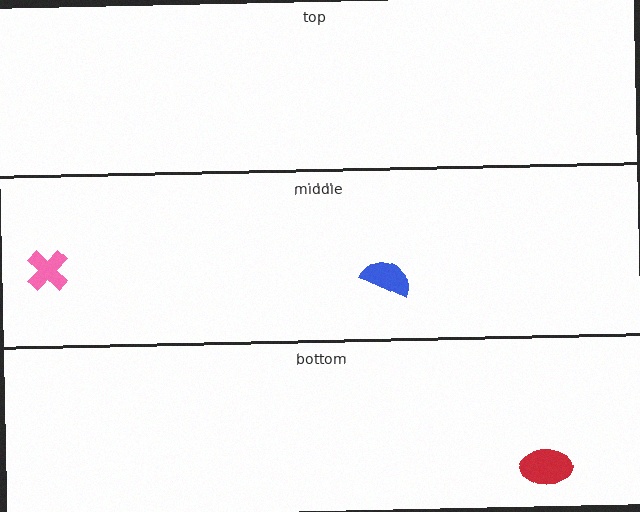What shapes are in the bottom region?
The red ellipse.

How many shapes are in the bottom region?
1.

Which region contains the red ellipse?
The bottom region.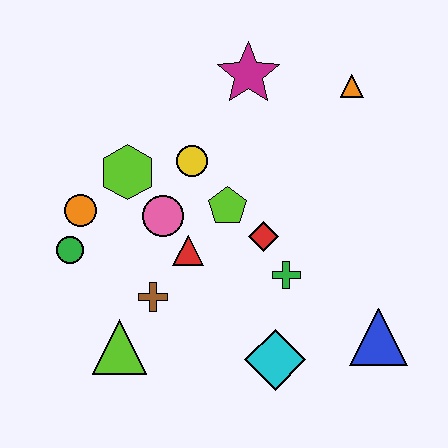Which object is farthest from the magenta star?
The lime triangle is farthest from the magenta star.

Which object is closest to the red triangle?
The pink circle is closest to the red triangle.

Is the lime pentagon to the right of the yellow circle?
Yes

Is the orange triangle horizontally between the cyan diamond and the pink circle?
No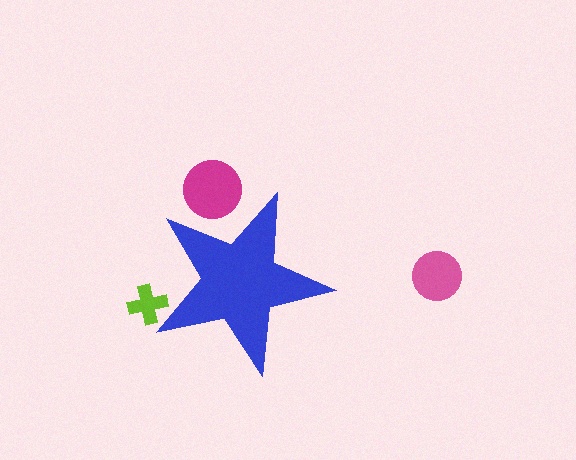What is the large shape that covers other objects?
A blue star.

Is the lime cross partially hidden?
Yes, the lime cross is partially hidden behind the blue star.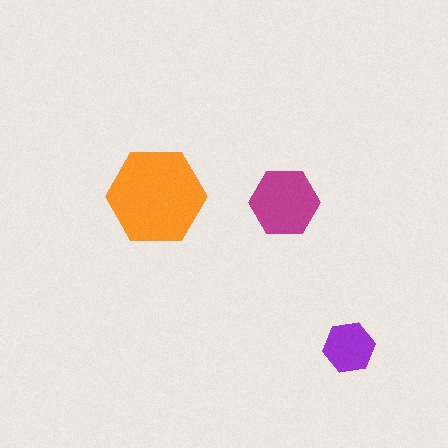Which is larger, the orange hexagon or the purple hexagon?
The orange one.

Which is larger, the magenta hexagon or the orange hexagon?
The orange one.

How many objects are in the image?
There are 3 objects in the image.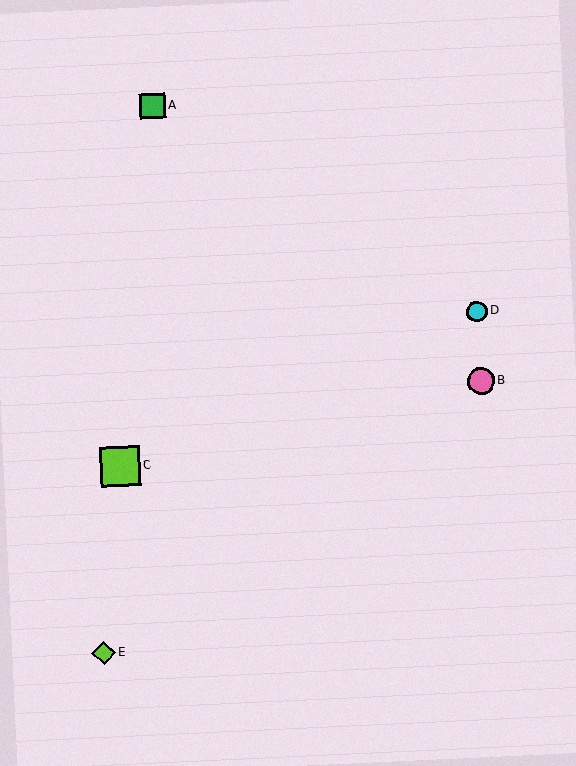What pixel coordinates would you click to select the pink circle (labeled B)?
Click at (481, 381) to select the pink circle B.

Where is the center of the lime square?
The center of the lime square is at (120, 466).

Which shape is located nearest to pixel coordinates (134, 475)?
The lime square (labeled C) at (120, 466) is nearest to that location.